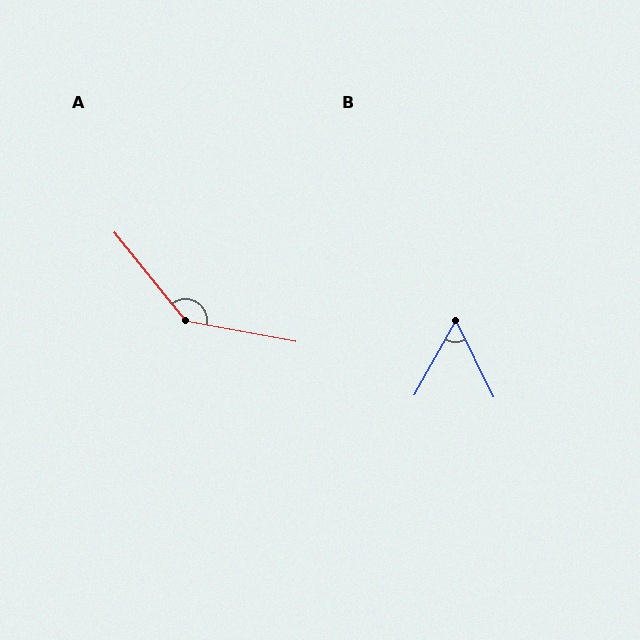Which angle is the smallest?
B, at approximately 55 degrees.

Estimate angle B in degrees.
Approximately 55 degrees.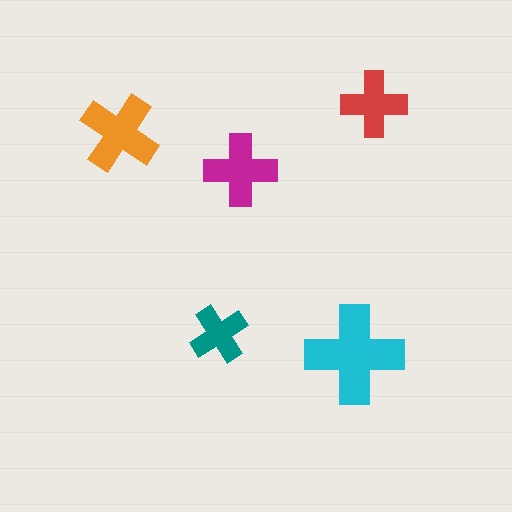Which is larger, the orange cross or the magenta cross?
The orange one.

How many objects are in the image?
There are 5 objects in the image.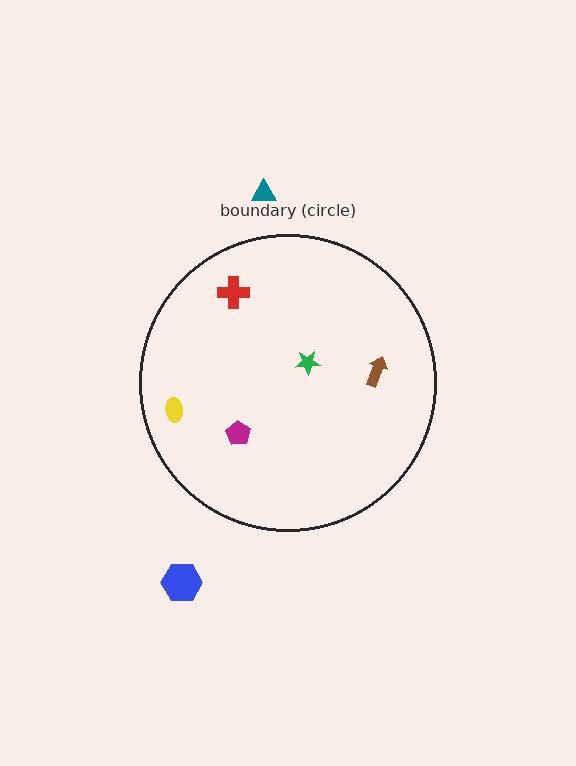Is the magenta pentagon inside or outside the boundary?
Inside.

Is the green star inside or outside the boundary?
Inside.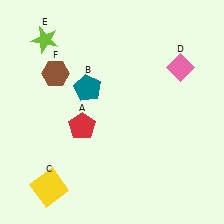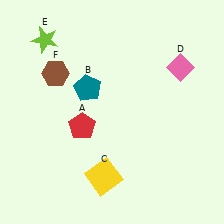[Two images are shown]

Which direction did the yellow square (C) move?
The yellow square (C) moved right.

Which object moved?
The yellow square (C) moved right.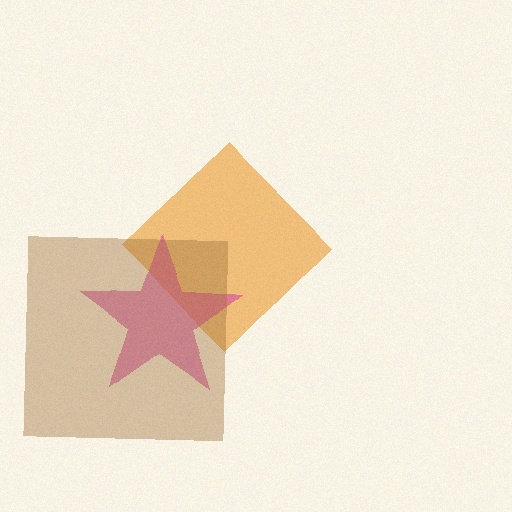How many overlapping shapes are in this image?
There are 3 overlapping shapes in the image.